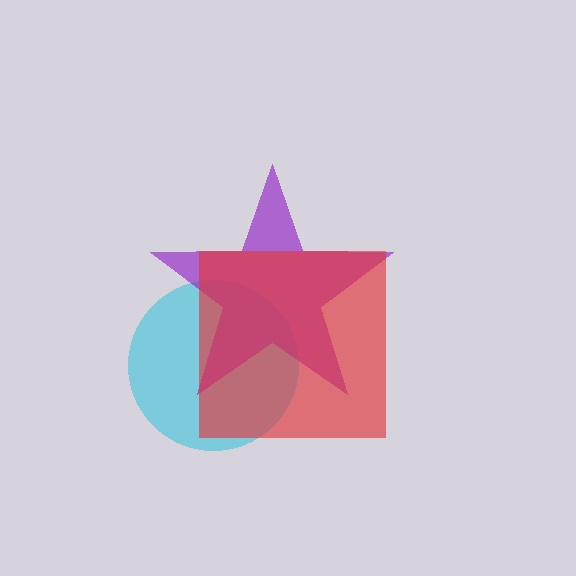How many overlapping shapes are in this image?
There are 3 overlapping shapes in the image.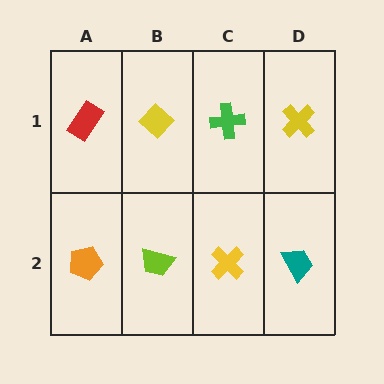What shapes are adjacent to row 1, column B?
A lime trapezoid (row 2, column B), a red rectangle (row 1, column A), a green cross (row 1, column C).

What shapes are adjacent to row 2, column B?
A yellow diamond (row 1, column B), an orange pentagon (row 2, column A), a yellow cross (row 2, column C).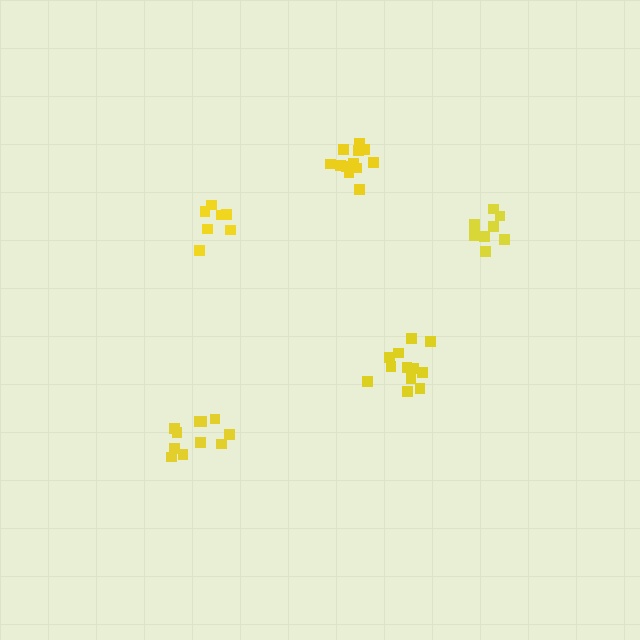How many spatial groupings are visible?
There are 5 spatial groupings.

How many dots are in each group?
Group 1: 7 dots, Group 2: 12 dots, Group 3: 11 dots, Group 4: 12 dots, Group 5: 9 dots (51 total).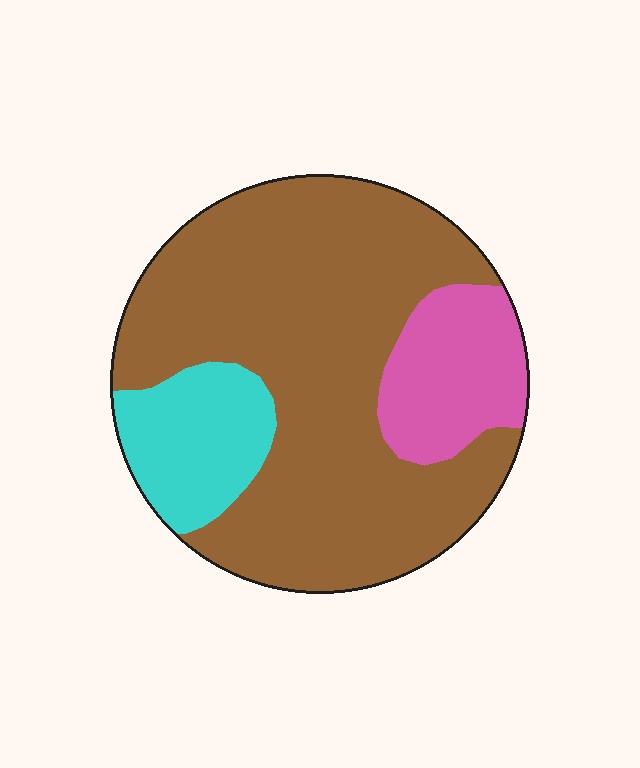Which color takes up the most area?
Brown, at roughly 70%.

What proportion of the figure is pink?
Pink takes up less than a sixth of the figure.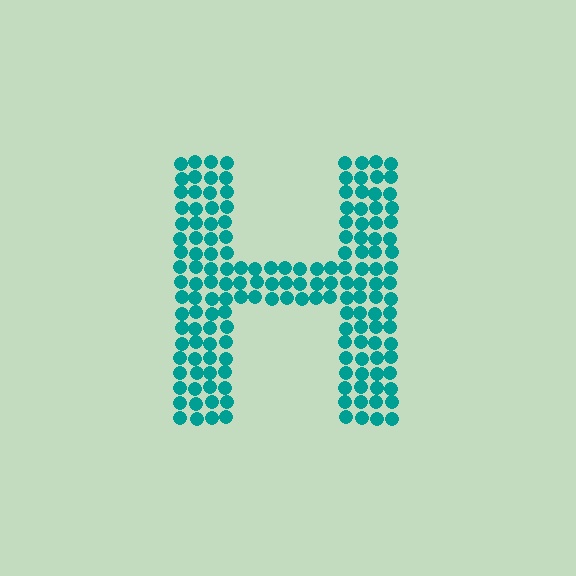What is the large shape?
The large shape is the letter H.